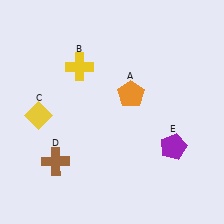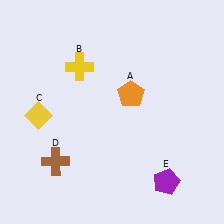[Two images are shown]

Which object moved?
The purple pentagon (E) moved down.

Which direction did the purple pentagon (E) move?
The purple pentagon (E) moved down.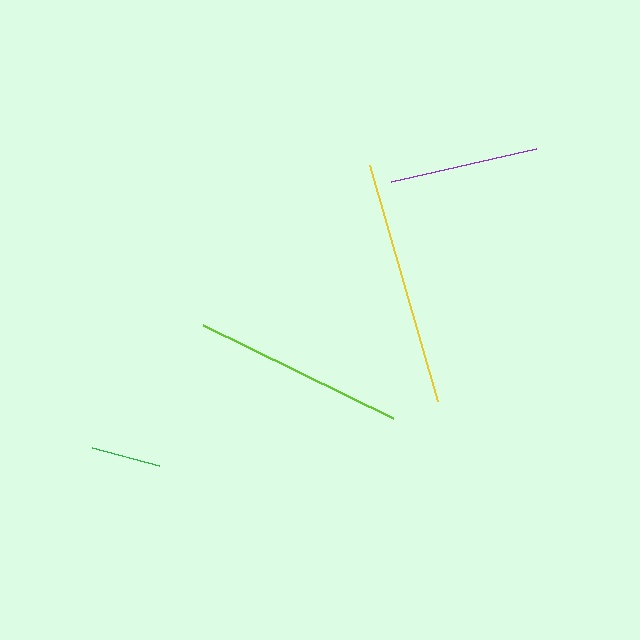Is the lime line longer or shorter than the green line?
The lime line is longer than the green line.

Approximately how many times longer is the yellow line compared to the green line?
The yellow line is approximately 3.5 times the length of the green line.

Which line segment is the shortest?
The green line is the shortest at approximately 69 pixels.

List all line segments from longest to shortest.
From longest to shortest: yellow, lime, purple, green.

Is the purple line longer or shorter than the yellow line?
The yellow line is longer than the purple line.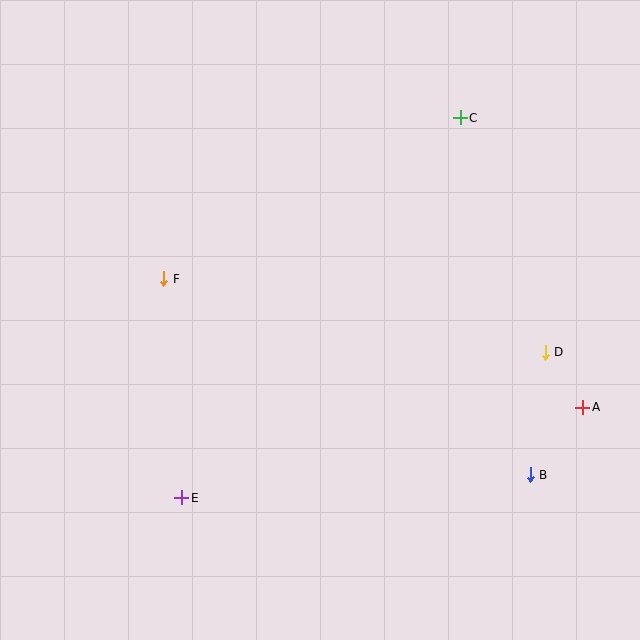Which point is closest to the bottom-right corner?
Point B is closest to the bottom-right corner.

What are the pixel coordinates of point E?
Point E is at (182, 498).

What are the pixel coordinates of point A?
Point A is at (583, 407).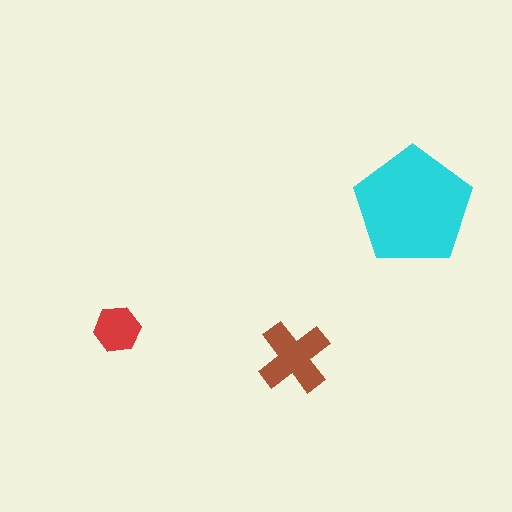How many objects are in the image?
There are 3 objects in the image.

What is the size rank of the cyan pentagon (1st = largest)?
1st.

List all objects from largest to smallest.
The cyan pentagon, the brown cross, the red hexagon.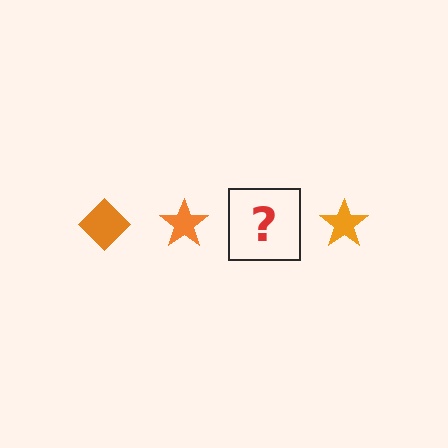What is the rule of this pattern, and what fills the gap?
The rule is that the pattern cycles through diamond, star shapes in orange. The gap should be filled with an orange diamond.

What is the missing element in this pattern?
The missing element is an orange diamond.